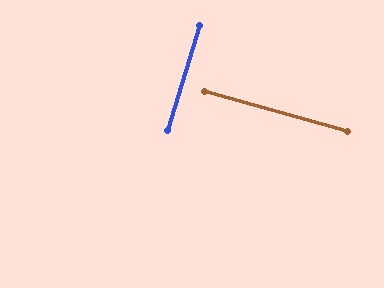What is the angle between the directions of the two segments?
Approximately 88 degrees.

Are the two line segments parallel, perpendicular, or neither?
Perpendicular — they meet at approximately 88°.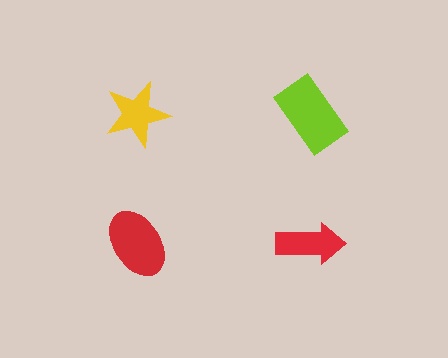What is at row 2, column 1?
A red ellipse.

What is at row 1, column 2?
A lime rectangle.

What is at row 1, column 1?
A yellow star.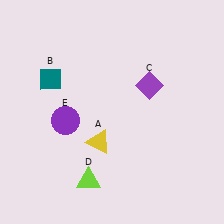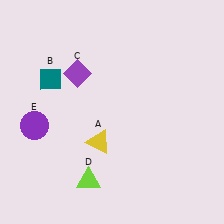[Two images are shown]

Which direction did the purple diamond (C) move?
The purple diamond (C) moved left.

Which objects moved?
The objects that moved are: the purple diamond (C), the purple circle (E).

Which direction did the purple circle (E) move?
The purple circle (E) moved left.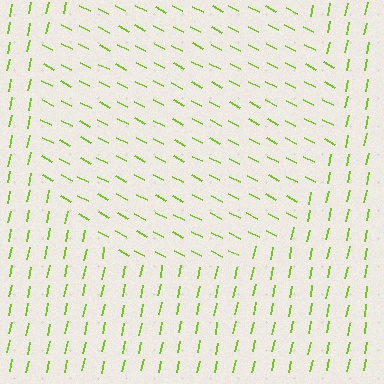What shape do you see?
I see a circle.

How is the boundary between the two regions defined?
The boundary is defined purely by a change in line orientation (approximately 74 degrees difference). All lines are the same color and thickness.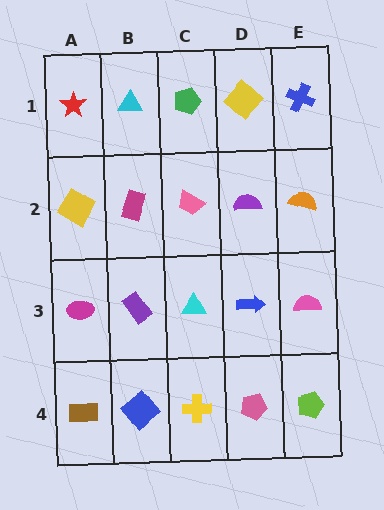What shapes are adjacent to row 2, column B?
A cyan triangle (row 1, column B), a purple rectangle (row 3, column B), a yellow diamond (row 2, column A), a pink trapezoid (row 2, column C).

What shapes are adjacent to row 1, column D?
A purple semicircle (row 2, column D), a green pentagon (row 1, column C), a blue cross (row 1, column E).